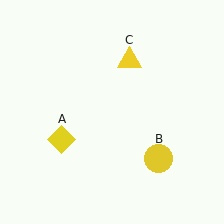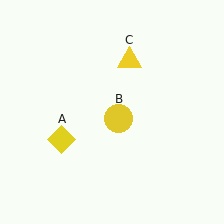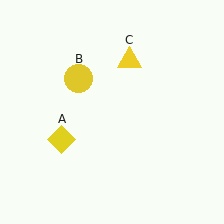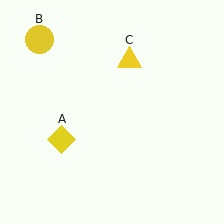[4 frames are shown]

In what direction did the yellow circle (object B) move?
The yellow circle (object B) moved up and to the left.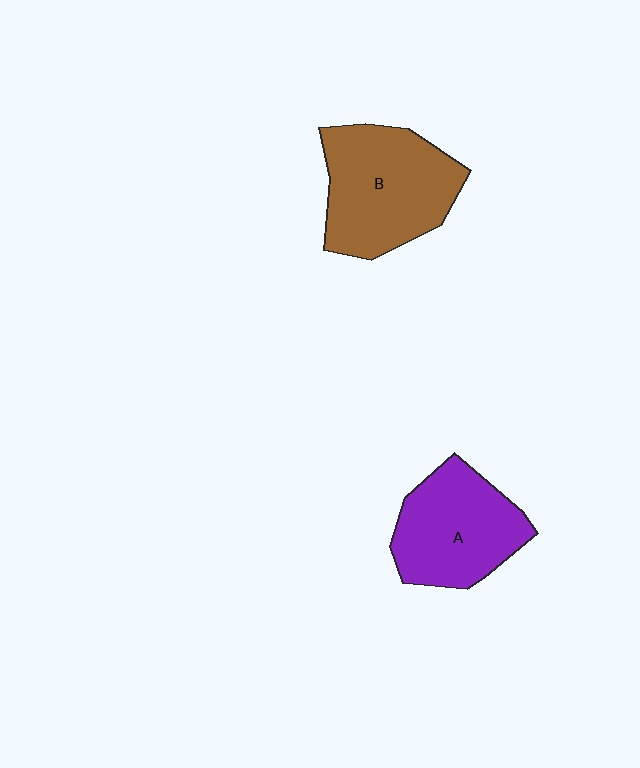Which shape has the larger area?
Shape B (brown).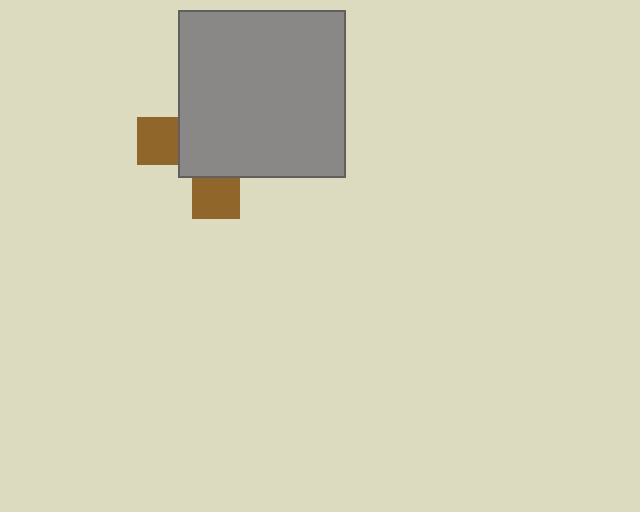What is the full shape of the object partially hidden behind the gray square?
The partially hidden object is a brown cross.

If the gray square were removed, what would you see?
You would see the complete brown cross.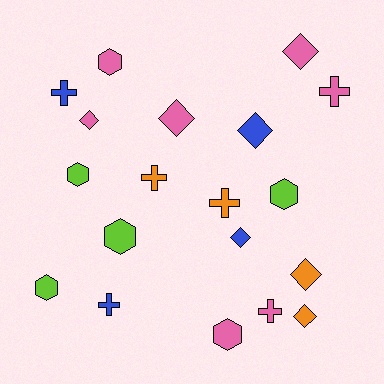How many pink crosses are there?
There are 2 pink crosses.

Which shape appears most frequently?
Diamond, with 7 objects.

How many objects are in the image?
There are 19 objects.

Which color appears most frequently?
Pink, with 7 objects.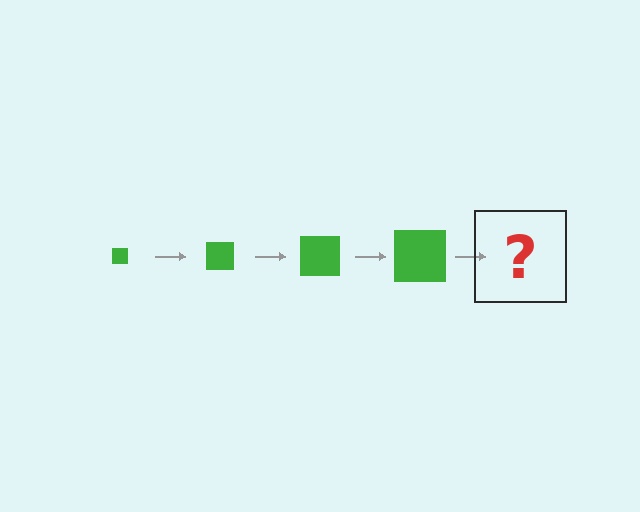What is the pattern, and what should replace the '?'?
The pattern is that the square gets progressively larger each step. The '?' should be a green square, larger than the previous one.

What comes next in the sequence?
The next element should be a green square, larger than the previous one.